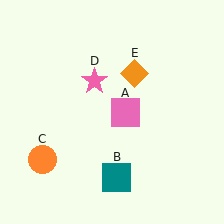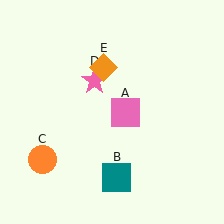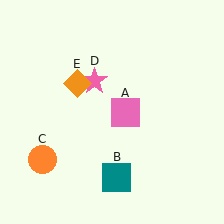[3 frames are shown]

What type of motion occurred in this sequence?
The orange diamond (object E) rotated counterclockwise around the center of the scene.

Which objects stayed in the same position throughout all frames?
Pink square (object A) and teal square (object B) and orange circle (object C) and pink star (object D) remained stationary.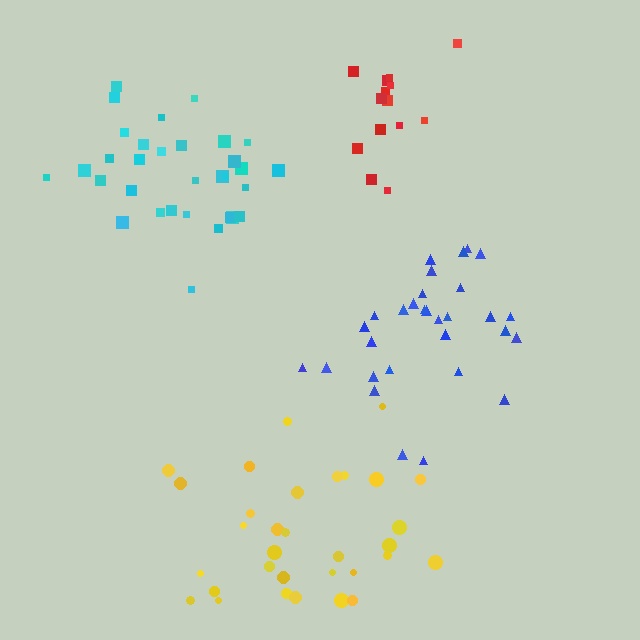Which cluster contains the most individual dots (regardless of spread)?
Yellow (33).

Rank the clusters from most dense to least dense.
cyan, red, blue, yellow.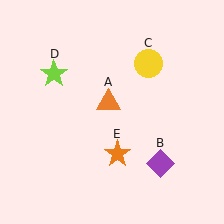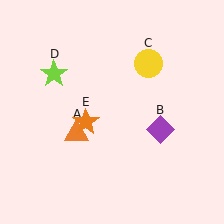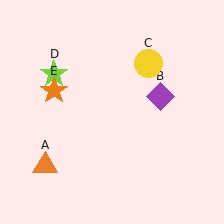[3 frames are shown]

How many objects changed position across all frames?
3 objects changed position: orange triangle (object A), purple diamond (object B), orange star (object E).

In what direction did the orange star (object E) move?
The orange star (object E) moved up and to the left.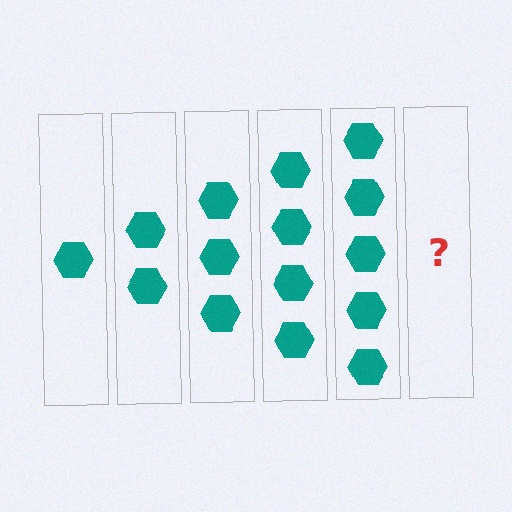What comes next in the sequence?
The next element should be 6 hexagons.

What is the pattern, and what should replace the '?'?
The pattern is that each step adds one more hexagon. The '?' should be 6 hexagons.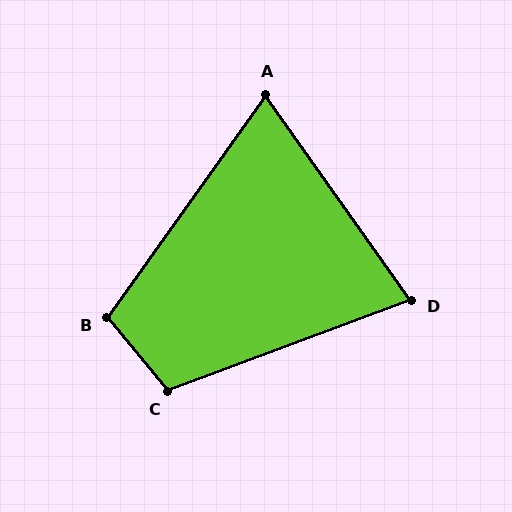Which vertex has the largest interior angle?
C, at approximately 109 degrees.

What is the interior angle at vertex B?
Approximately 105 degrees (obtuse).